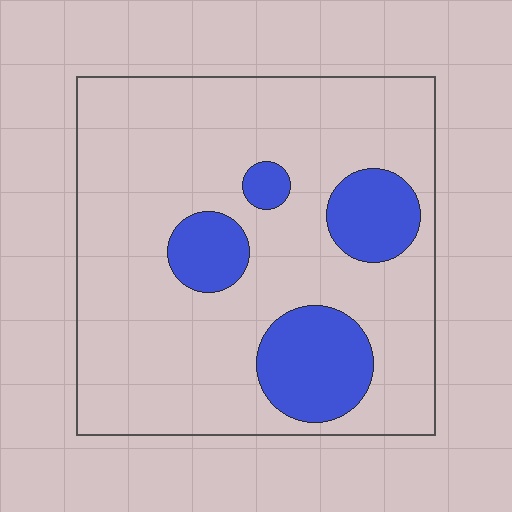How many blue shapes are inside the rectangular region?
4.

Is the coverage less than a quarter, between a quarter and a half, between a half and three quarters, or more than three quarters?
Less than a quarter.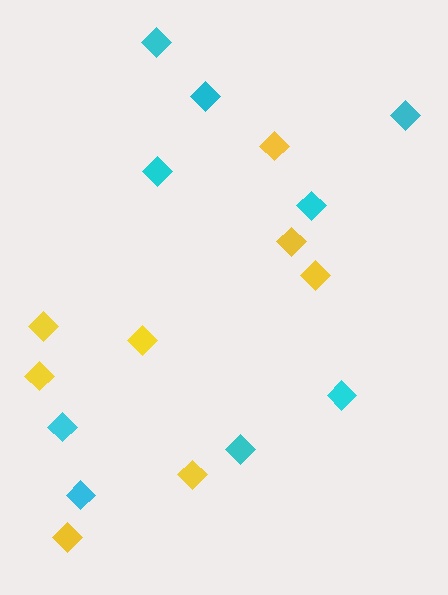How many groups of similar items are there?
There are 2 groups: one group of yellow diamonds (8) and one group of cyan diamonds (9).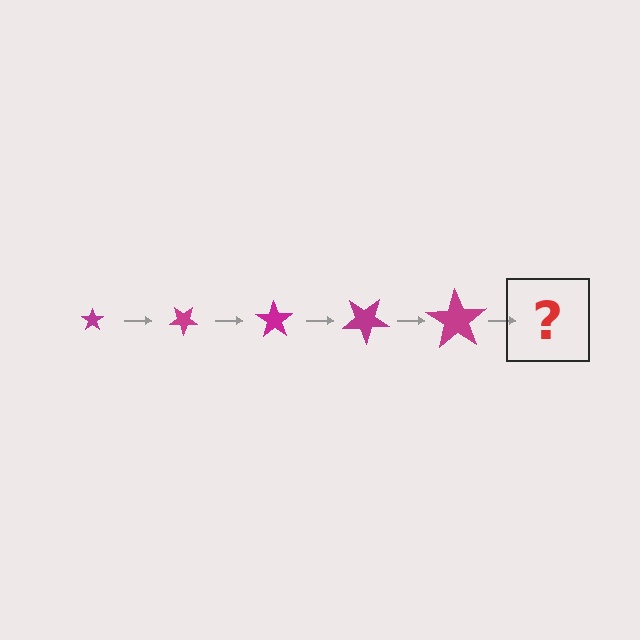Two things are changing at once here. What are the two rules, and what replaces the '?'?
The two rules are that the star grows larger each step and it rotates 35 degrees each step. The '?' should be a star, larger than the previous one and rotated 175 degrees from the start.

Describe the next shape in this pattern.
It should be a star, larger than the previous one and rotated 175 degrees from the start.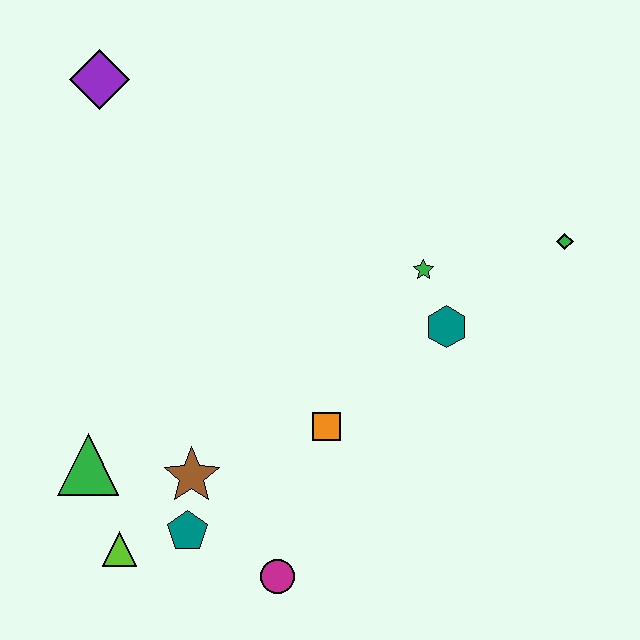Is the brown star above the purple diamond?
No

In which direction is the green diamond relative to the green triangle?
The green diamond is to the right of the green triangle.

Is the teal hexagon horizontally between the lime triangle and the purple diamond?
No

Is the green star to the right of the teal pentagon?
Yes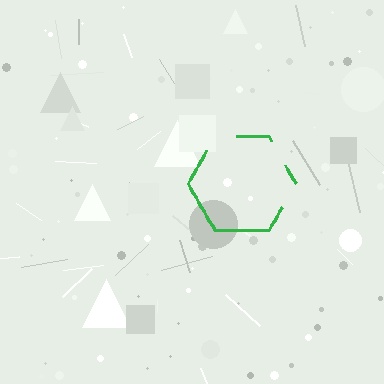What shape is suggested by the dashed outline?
The dashed outline suggests a hexagon.